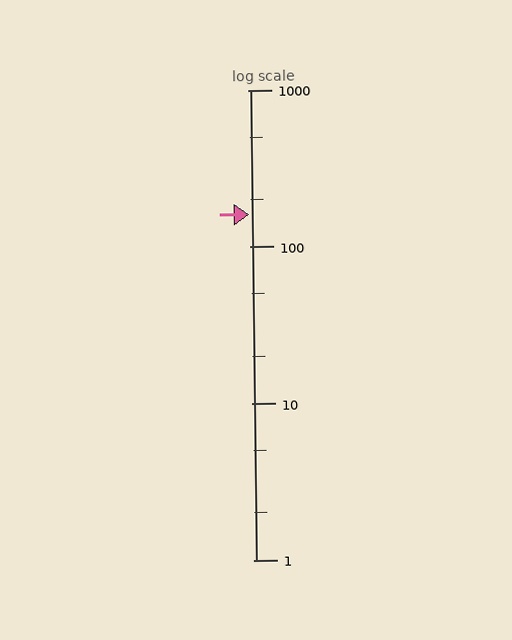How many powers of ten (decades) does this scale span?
The scale spans 3 decades, from 1 to 1000.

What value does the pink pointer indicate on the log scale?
The pointer indicates approximately 160.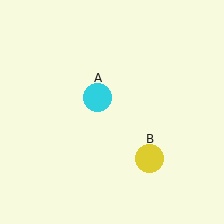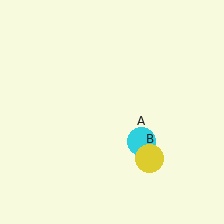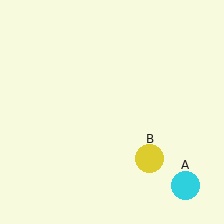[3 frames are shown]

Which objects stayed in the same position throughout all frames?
Yellow circle (object B) remained stationary.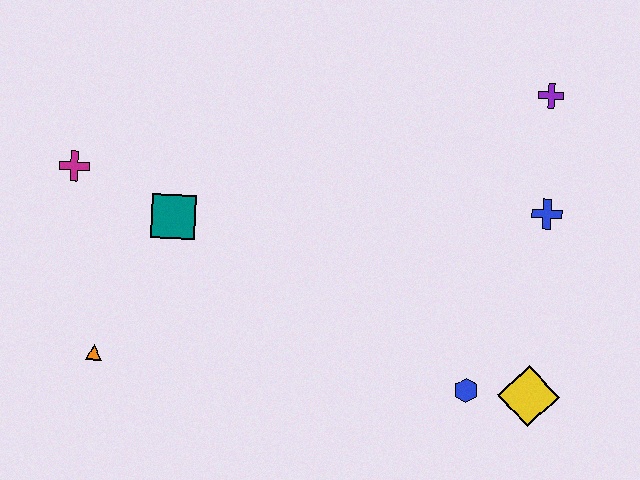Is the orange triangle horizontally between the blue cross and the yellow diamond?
No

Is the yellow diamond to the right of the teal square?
Yes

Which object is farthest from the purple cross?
The orange triangle is farthest from the purple cross.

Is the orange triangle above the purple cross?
No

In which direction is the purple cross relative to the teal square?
The purple cross is to the right of the teal square.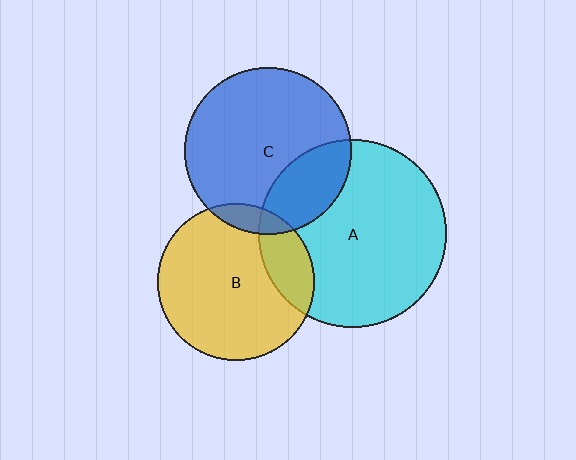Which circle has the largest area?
Circle A (cyan).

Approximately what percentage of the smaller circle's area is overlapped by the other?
Approximately 10%.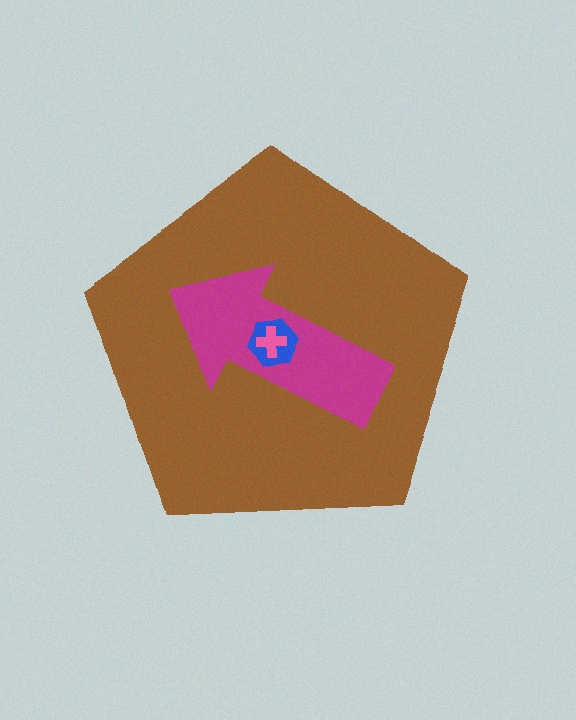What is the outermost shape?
The brown pentagon.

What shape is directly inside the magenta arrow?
The blue hexagon.